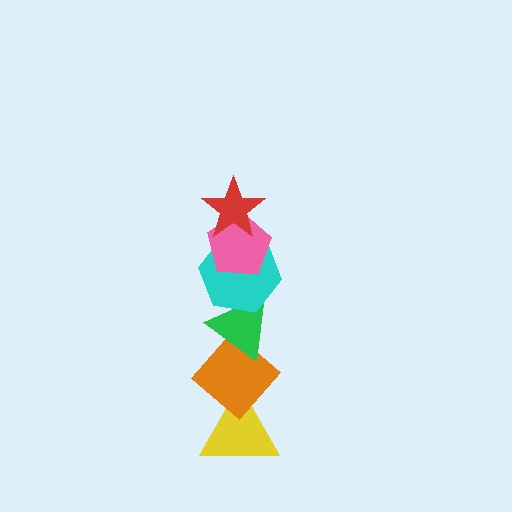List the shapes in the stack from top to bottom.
From top to bottom: the red star, the pink pentagon, the cyan hexagon, the green triangle, the orange diamond, the yellow triangle.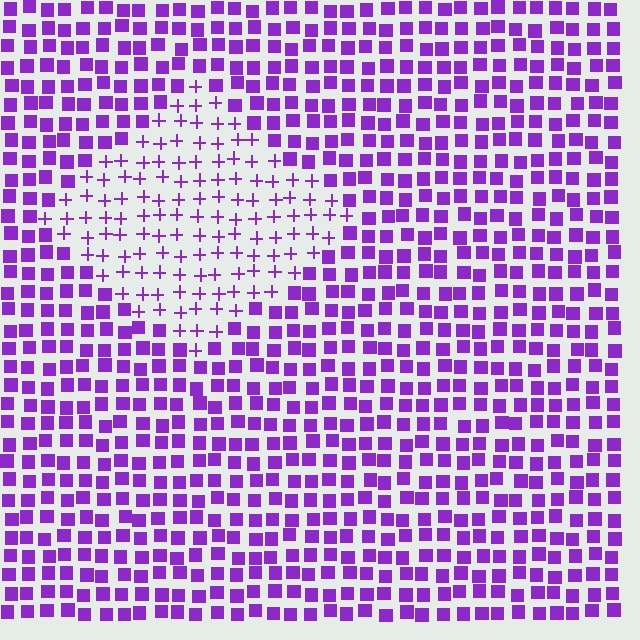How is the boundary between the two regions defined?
The boundary is defined by a change in element shape: plus signs inside vs. squares outside. All elements share the same color and spacing.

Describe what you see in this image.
The image is filled with small purple elements arranged in a uniform grid. A diamond-shaped region contains plus signs, while the surrounding area contains squares. The boundary is defined purely by the change in element shape.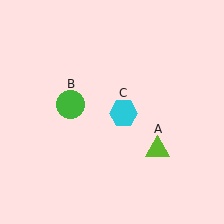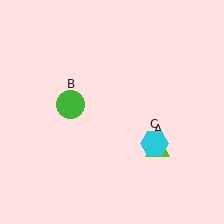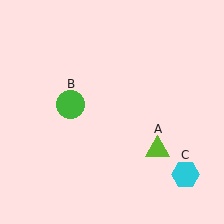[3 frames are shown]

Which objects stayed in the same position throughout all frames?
Lime triangle (object A) and green circle (object B) remained stationary.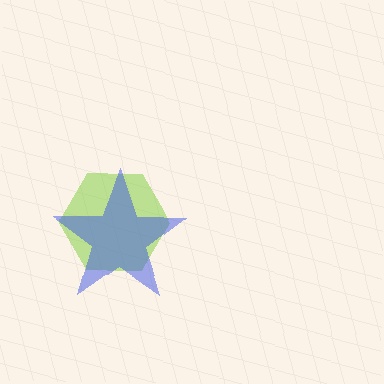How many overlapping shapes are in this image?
There are 2 overlapping shapes in the image.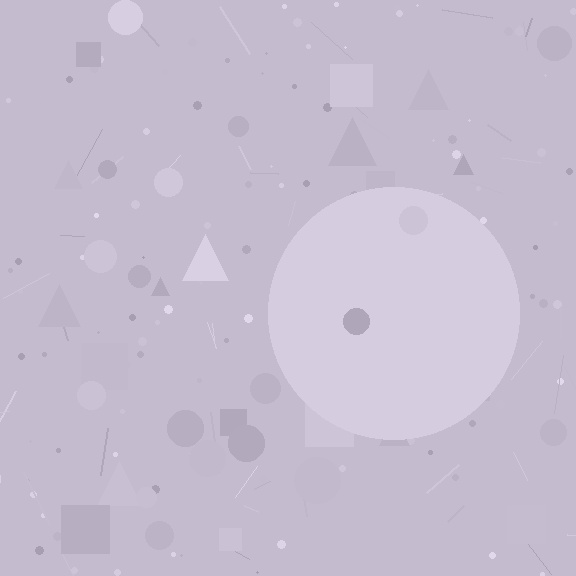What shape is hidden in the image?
A circle is hidden in the image.